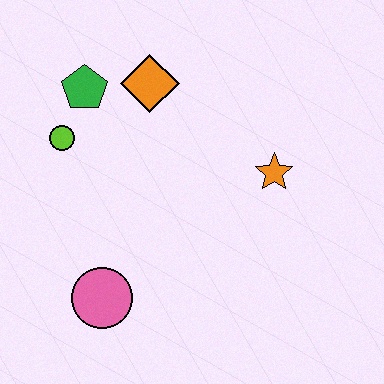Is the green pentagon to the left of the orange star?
Yes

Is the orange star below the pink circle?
No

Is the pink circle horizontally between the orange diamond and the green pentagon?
Yes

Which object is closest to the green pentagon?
The lime circle is closest to the green pentagon.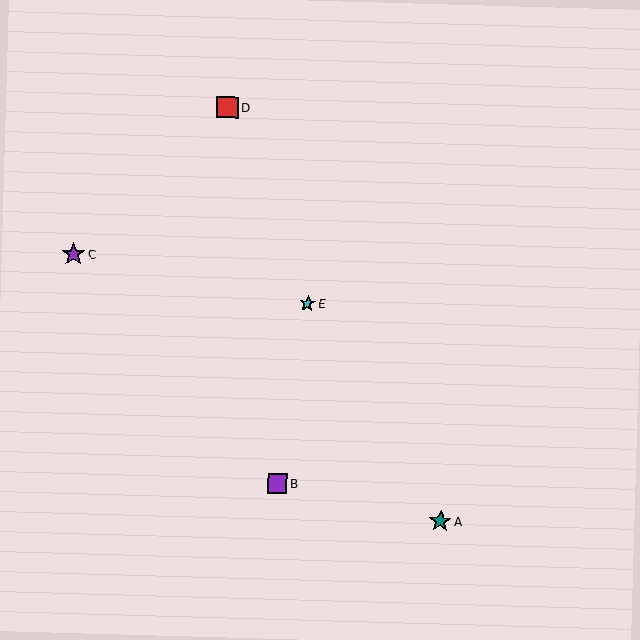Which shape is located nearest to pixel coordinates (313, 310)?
The cyan star (labeled E) at (308, 303) is nearest to that location.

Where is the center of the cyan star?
The center of the cyan star is at (308, 303).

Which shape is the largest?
The purple star (labeled C) is the largest.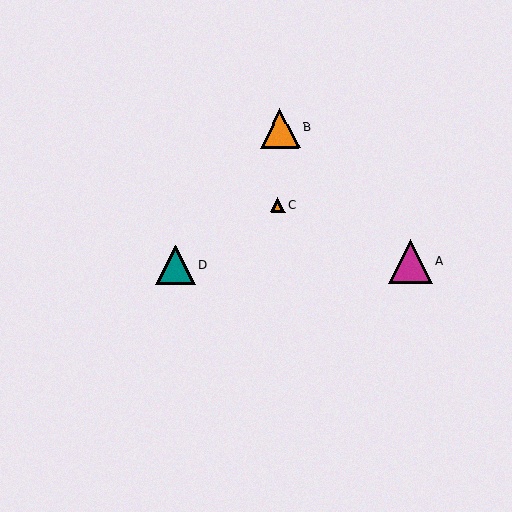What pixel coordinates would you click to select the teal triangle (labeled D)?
Click at (175, 265) to select the teal triangle D.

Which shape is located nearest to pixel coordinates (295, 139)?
The orange triangle (labeled B) at (280, 128) is nearest to that location.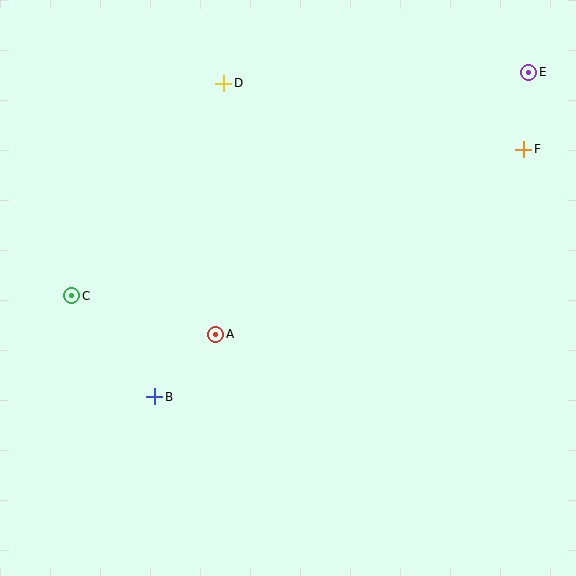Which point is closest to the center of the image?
Point A at (216, 334) is closest to the center.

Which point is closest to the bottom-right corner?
Point F is closest to the bottom-right corner.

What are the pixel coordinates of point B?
Point B is at (155, 397).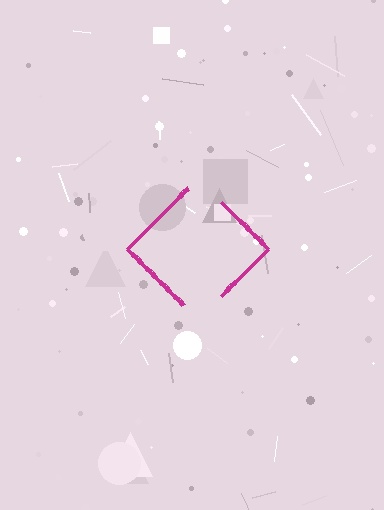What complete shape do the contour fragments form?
The contour fragments form a diamond.